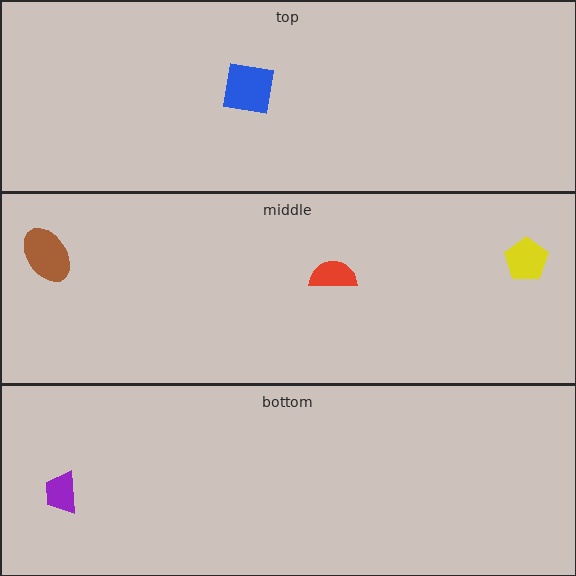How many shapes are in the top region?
1.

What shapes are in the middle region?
The red semicircle, the brown ellipse, the yellow pentagon.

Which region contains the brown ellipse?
The middle region.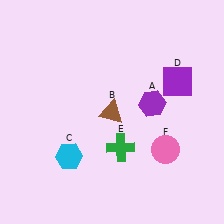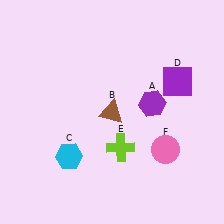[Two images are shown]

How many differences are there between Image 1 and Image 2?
There is 1 difference between the two images.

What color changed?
The cross (E) changed from green in Image 1 to lime in Image 2.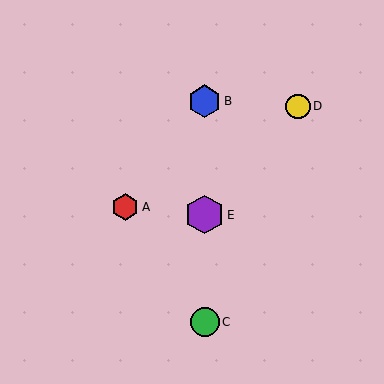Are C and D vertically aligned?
No, C is at x≈205 and D is at x≈298.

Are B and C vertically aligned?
Yes, both are at x≈205.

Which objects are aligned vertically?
Objects B, C, E are aligned vertically.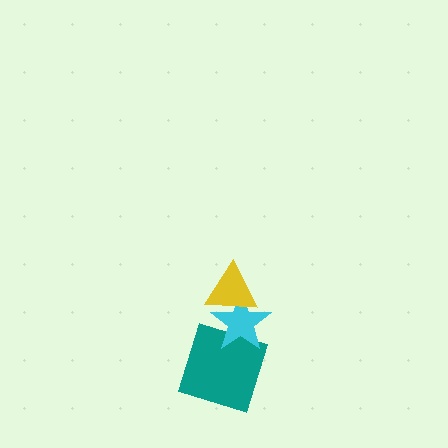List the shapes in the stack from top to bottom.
From top to bottom: the yellow triangle, the cyan star, the teal square.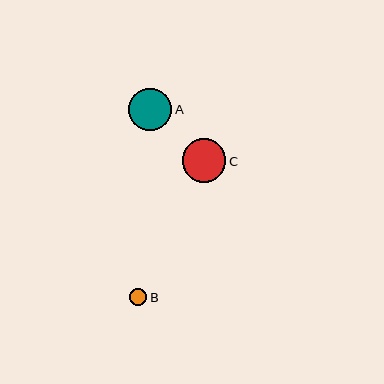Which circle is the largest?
Circle C is the largest with a size of approximately 44 pixels.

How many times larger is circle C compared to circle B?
Circle C is approximately 2.5 times the size of circle B.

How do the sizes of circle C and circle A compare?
Circle C and circle A are approximately the same size.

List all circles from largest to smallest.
From largest to smallest: C, A, B.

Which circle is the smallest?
Circle B is the smallest with a size of approximately 17 pixels.